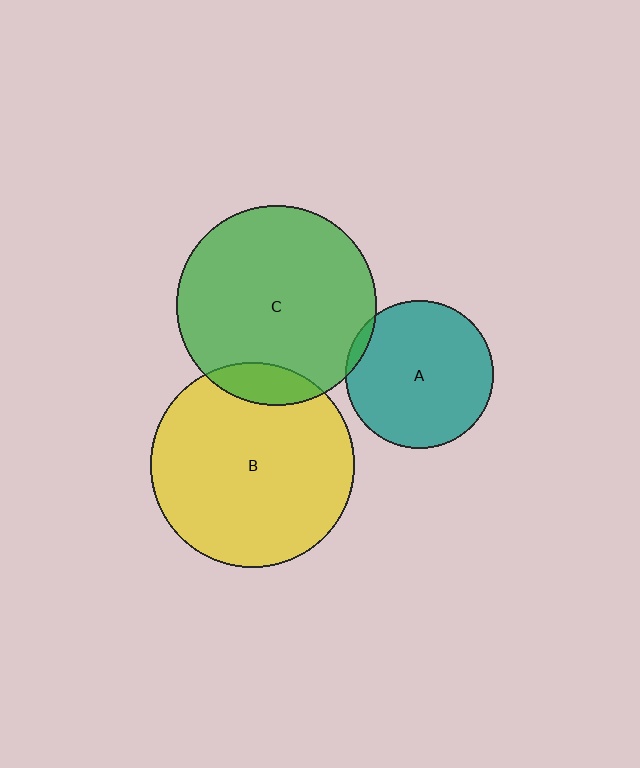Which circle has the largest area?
Circle B (yellow).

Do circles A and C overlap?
Yes.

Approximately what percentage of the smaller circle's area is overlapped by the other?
Approximately 5%.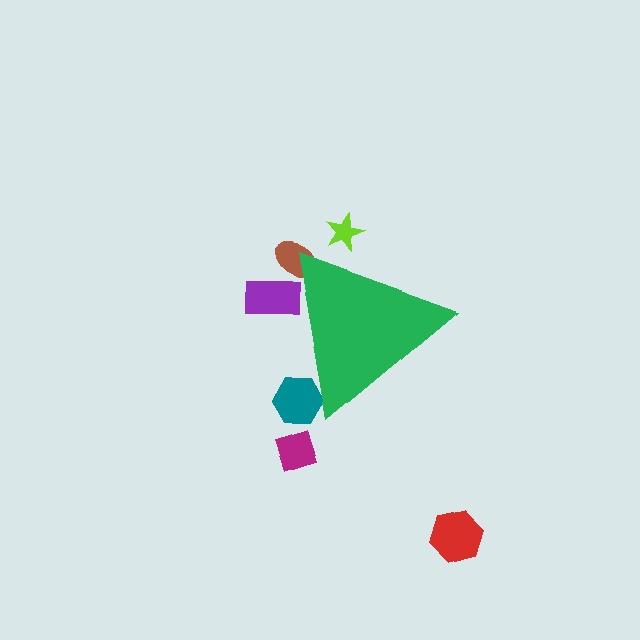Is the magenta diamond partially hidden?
No, the magenta diamond is fully visible.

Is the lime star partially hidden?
Yes, the lime star is partially hidden behind the green triangle.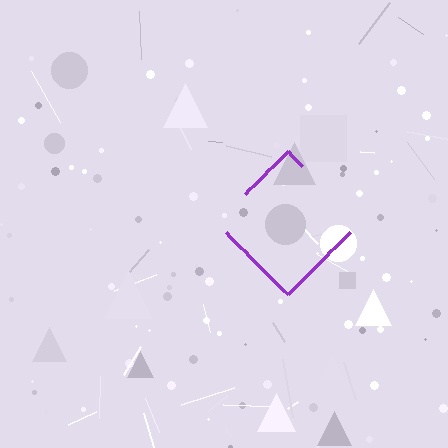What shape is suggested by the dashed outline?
The dashed outline suggests a diamond.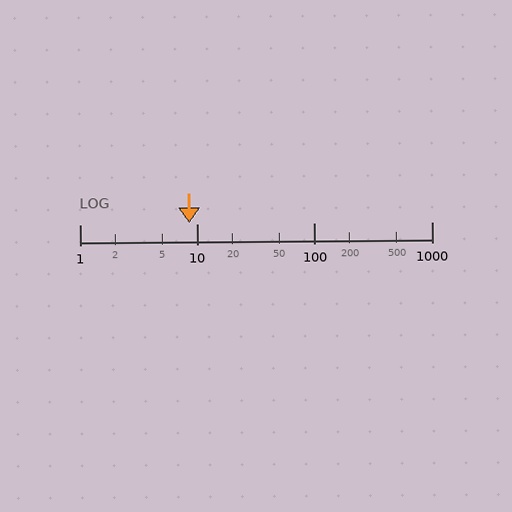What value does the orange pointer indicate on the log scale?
The pointer indicates approximately 8.5.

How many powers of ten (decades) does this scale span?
The scale spans 3 decades, from 1 to 1000.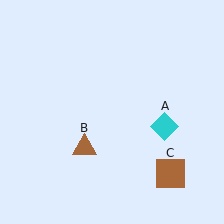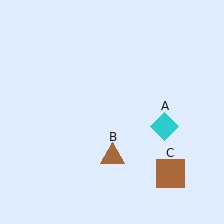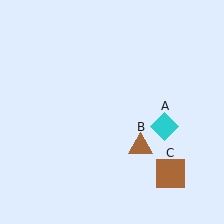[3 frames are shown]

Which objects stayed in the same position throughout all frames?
Cyan diamond (object A) and brown square (object C) remained stationary.